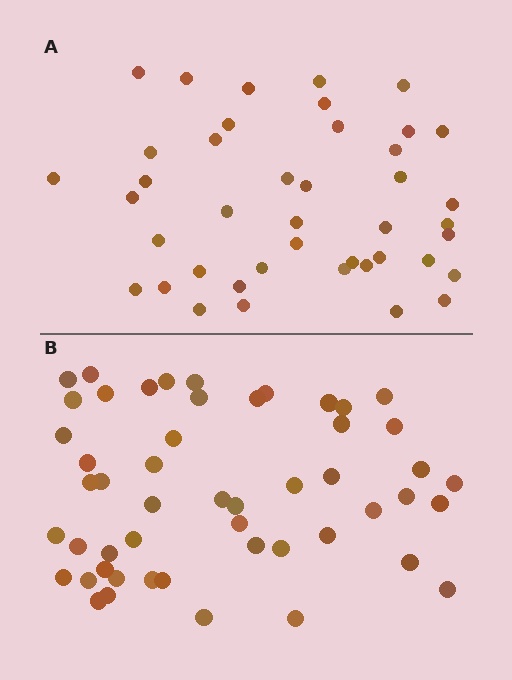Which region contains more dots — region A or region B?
Region B (the bottom region) has more dots.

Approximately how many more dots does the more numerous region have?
Region B has roughly 8 or so more dots than region A.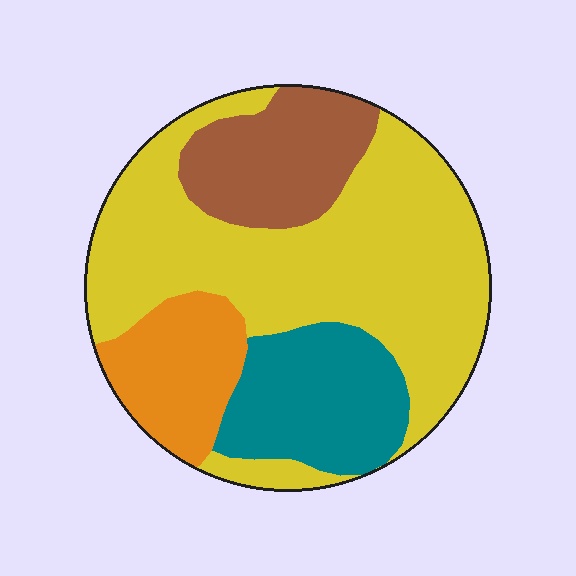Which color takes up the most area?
Yellow, at roughly 55%.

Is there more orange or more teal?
Teal.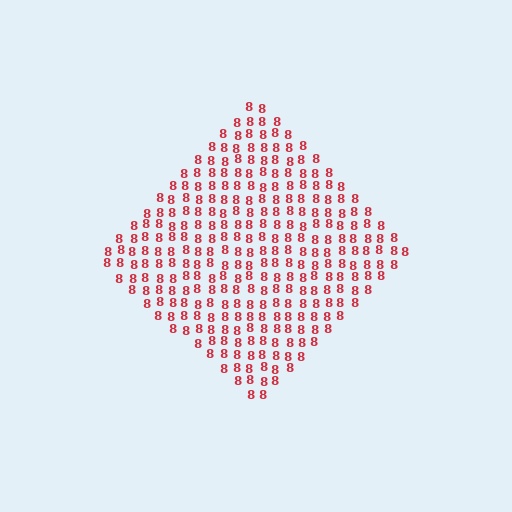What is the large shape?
The large shape is a diamond.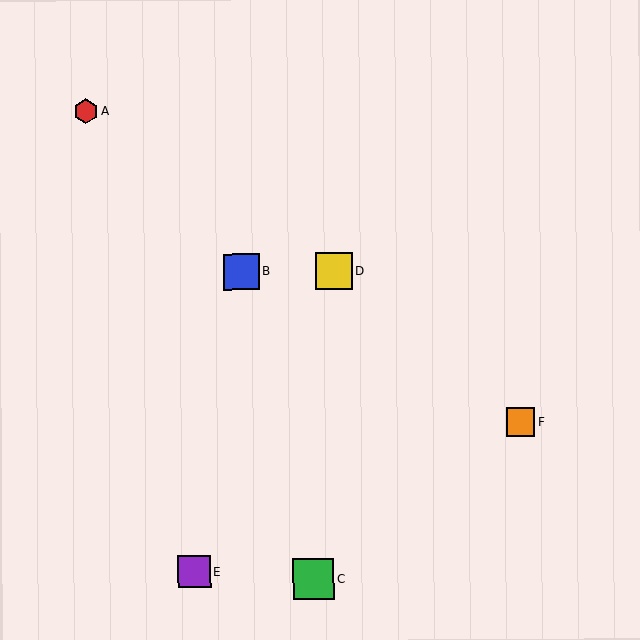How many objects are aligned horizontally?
2 objects (B, D) are aligned horizontally.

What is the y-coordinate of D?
Object D is at y≈271.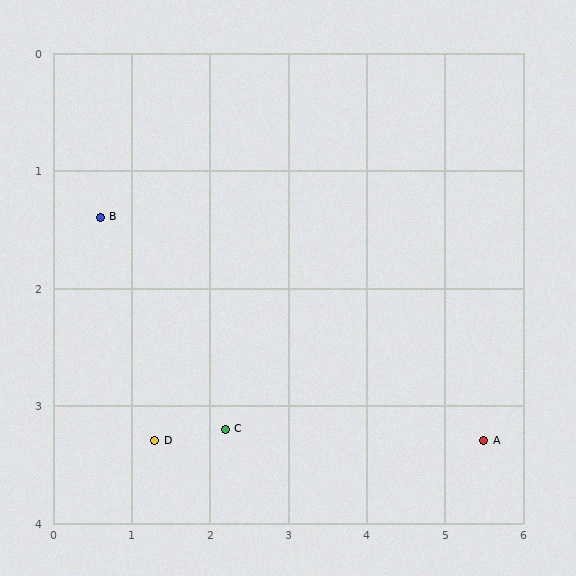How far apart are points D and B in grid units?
Points D and B are about 2.0 grid units apart.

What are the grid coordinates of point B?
Point B is at approximately (0.6, 1.4).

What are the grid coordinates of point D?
Point D is at approximately (1.3, 3.3).